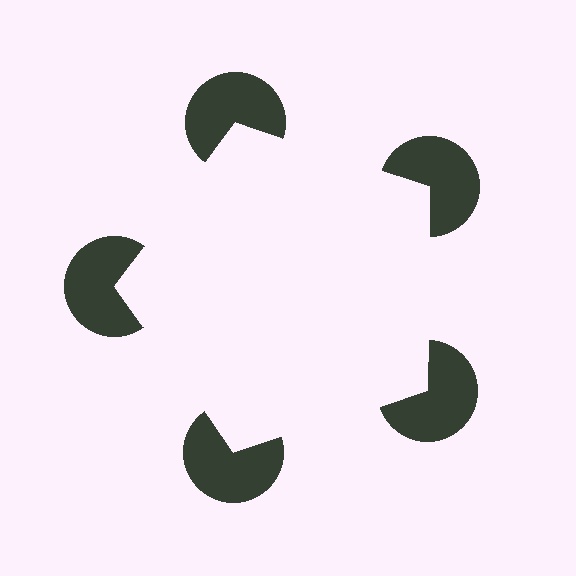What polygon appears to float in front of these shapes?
An illusory pentagon — its edges are inferred from the aligned wedge cuts in the pac-man discs, not physically drawn.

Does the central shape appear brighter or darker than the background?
It typically appears slightly brighter than the background, even though no actual brightness change is drawn.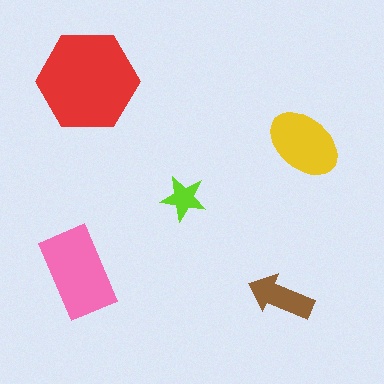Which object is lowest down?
The brown arrow is bottommost.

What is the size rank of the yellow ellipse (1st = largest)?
3rd.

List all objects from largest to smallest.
The red hexagon, the pink rectangle, the yellow ellipse, the brown arrow, the lime star.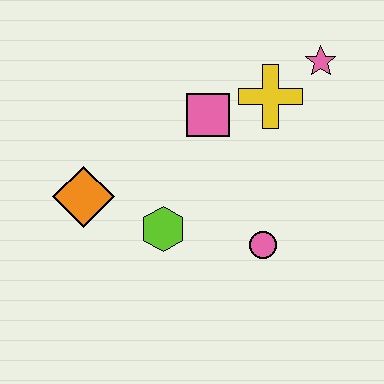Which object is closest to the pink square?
The yellow cross is closest to the pink square.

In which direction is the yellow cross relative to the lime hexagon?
The yellow cross is above the lime hexagon.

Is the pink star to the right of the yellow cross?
Yes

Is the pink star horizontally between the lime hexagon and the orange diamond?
No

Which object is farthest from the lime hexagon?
The pink star is farthest from the lime hexagon.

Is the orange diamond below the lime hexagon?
No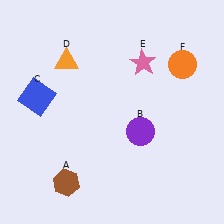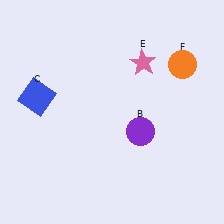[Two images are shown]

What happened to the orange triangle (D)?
The orange triangle (D) was removed in Image 2. It was in the top-left area of Image 1.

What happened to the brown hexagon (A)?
The brown hexagon (A) was removed in Image 2. It was in the bottom-left area of Image 1.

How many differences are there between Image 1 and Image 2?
There are 2 differences between the two images.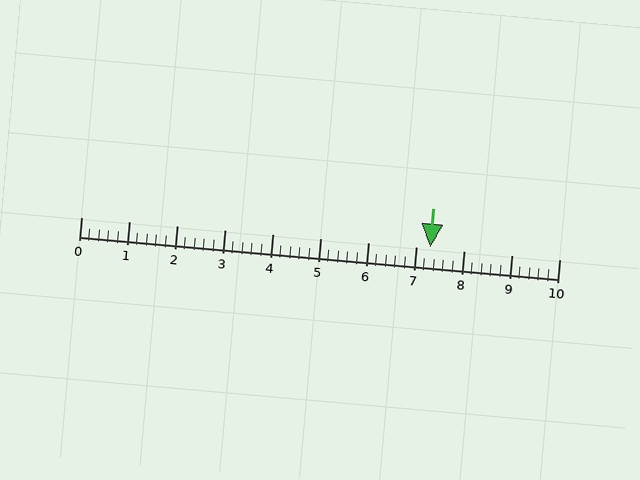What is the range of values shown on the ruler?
The ruler shows values from 0 to 10.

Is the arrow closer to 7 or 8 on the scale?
The arrow is closer to 7.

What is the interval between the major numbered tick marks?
The major tick marks are spaced 1 units apart.